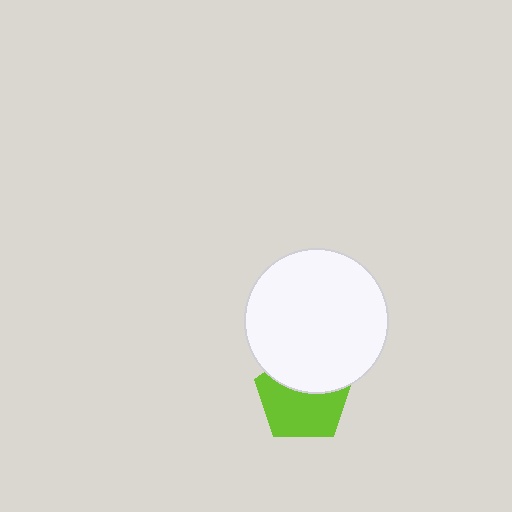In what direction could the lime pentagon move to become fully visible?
The lime pentagon could move down. That would shift it out from behind the white circle entirely.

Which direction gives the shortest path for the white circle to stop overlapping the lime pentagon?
Moving up gives the shortest separation.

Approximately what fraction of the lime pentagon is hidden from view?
Roughly 40% of the lime pentagon is hidden behind the white circle.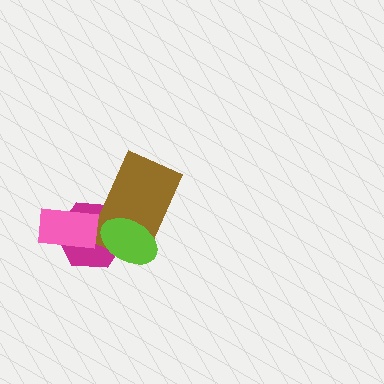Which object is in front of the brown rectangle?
The lime ellipse is in front of the brown rectangle.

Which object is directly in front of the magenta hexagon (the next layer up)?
The brown rectangle is directly in front of the magenta hexagon.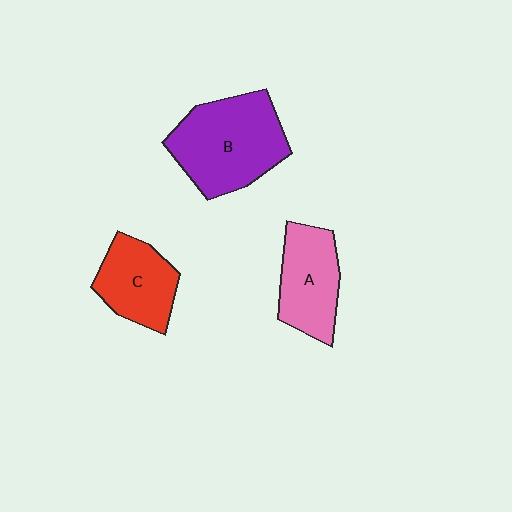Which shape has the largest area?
Shape B (purple).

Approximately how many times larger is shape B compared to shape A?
Approximately 1.5 times.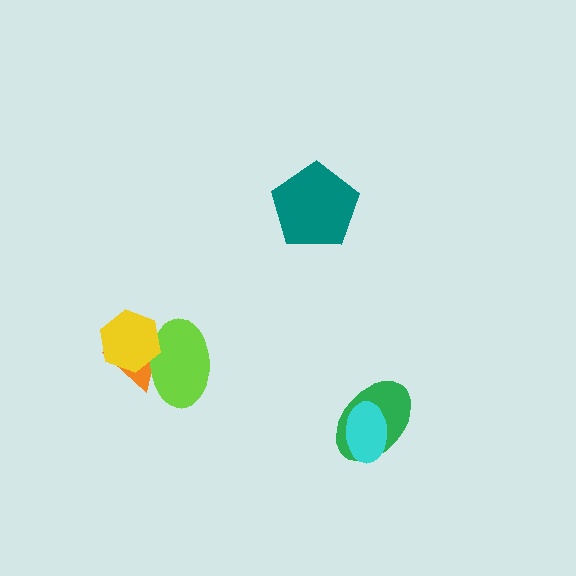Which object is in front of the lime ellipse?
The yellow hexagon is in front of the lime ellipse.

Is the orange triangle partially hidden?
Yes, it is partially covered by another shape.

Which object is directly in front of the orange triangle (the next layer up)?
The lime ellipse is directly in front of the orange triangle.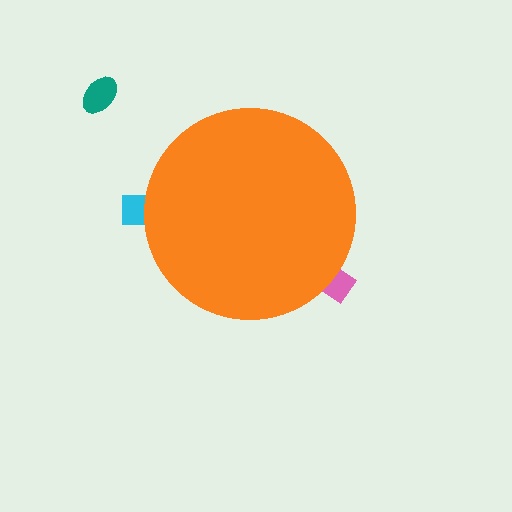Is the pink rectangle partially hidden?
Yes, the pink rectangle is partially hidden behind the orange circle.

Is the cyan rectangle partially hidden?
Yes, the cyan rectangle is partially hidden behind the orange circle.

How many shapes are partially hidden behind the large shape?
2 shapes are partially hidden.